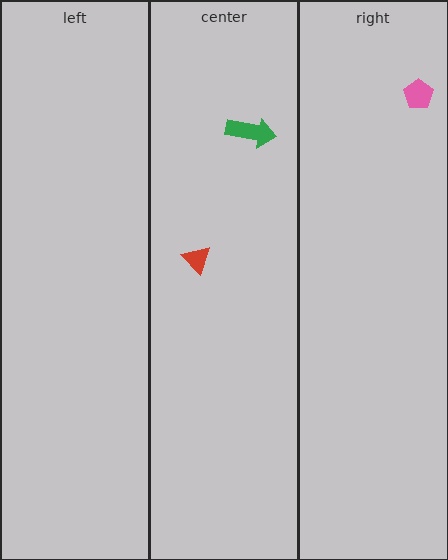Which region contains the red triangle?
The center region.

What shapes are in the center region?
The red triangle, the green arrow.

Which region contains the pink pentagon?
The right region.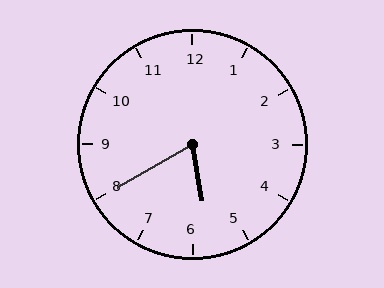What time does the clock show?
5:40.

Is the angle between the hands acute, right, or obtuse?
It is acute.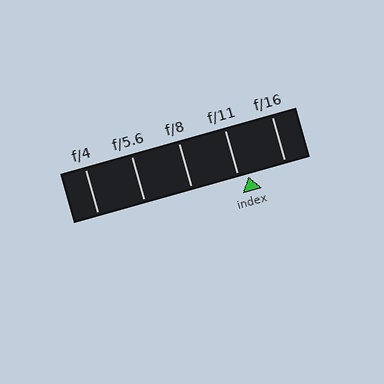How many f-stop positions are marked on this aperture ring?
There are 5 f-stop positions marked.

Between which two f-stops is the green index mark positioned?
The index mark is between f/11 and f/16.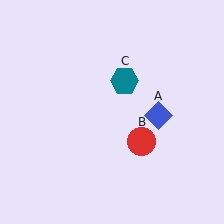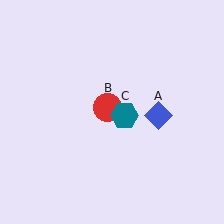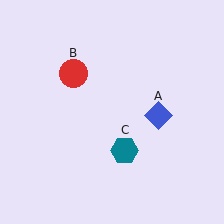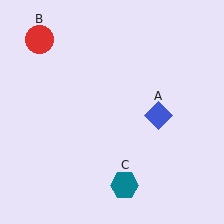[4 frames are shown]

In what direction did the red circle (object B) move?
The red circle (object B) moved up and to the left.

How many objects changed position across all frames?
2 objects changed position: red circle (object B), teal hexagon (object C).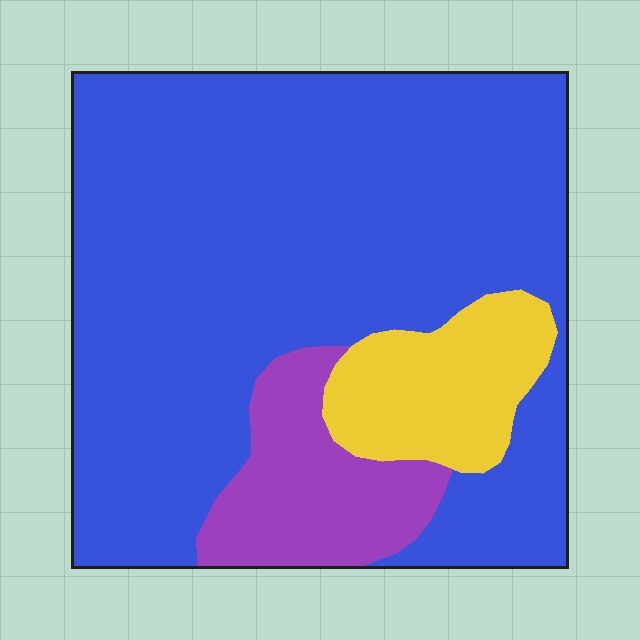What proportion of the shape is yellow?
Yellow covers about 10% of the shape.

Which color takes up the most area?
Blue, at roughly 75%.